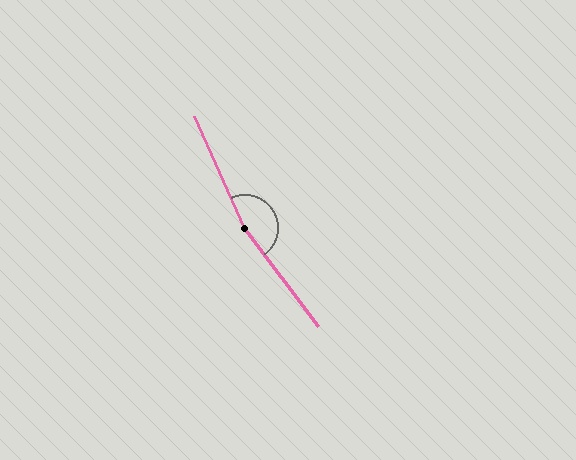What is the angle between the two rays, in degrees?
Approximately 167 degrees.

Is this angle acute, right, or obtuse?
It is obtuse.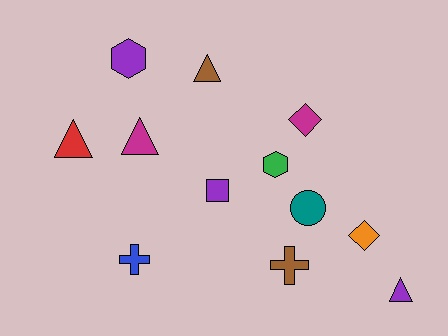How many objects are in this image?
There are 12 objects.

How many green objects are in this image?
There is 1 green object.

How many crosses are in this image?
There are 2 crosses.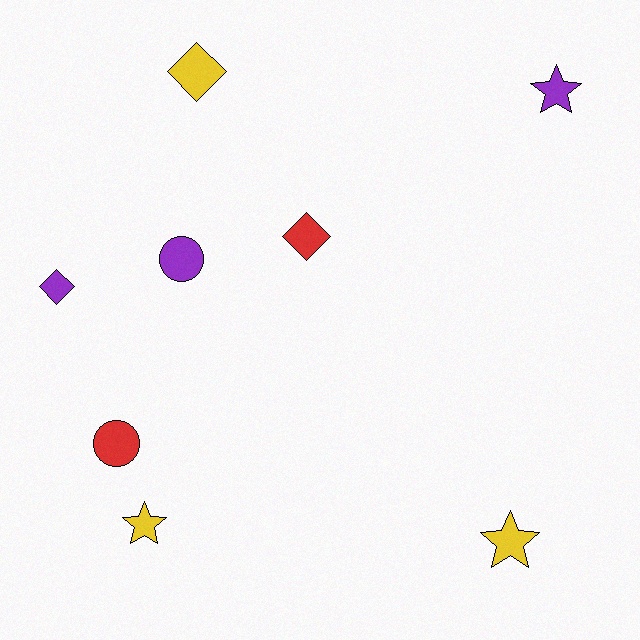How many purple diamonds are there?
There is 1 purple diamond.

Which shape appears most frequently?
Star, with 3 objects.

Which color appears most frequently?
Yellow, with 3 objects.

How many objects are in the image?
There are 8 objects.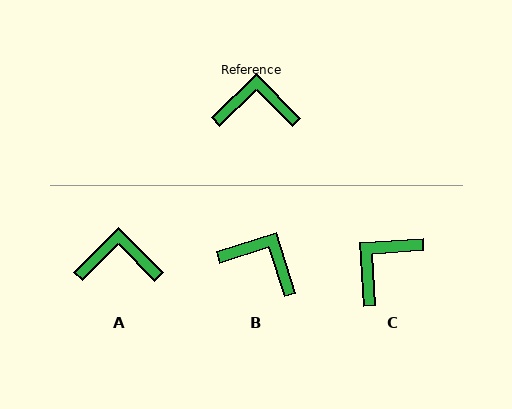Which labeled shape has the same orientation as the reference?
A.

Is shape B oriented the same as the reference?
No, it is off by about 27 degrees.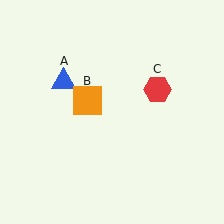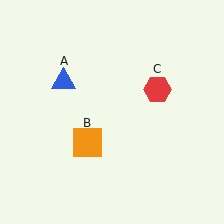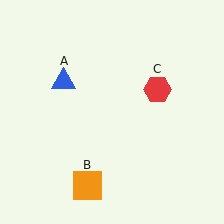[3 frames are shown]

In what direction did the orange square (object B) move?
The orange square (object B) moved down.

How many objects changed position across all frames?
1 object changed position: orange square (object B).